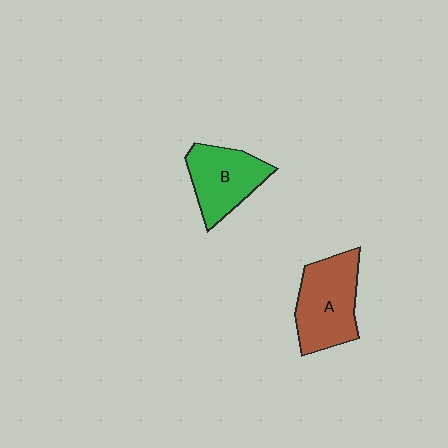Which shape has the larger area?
Shape A (brown).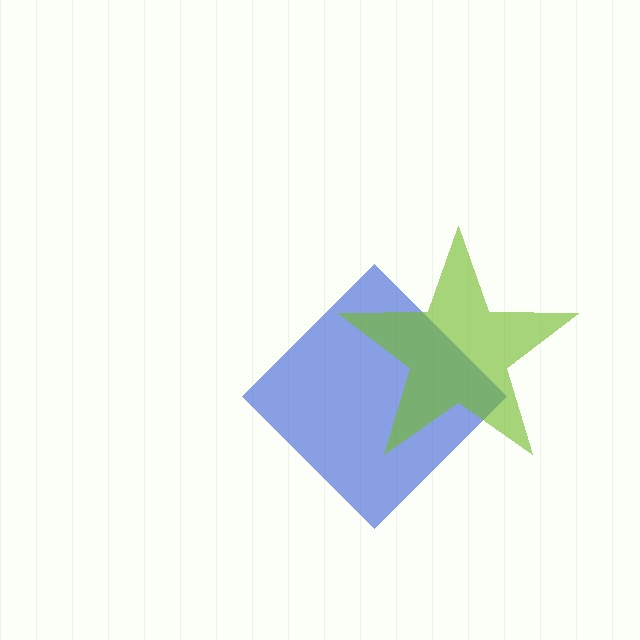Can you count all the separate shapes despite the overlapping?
Yes, there are 2 separate shapes.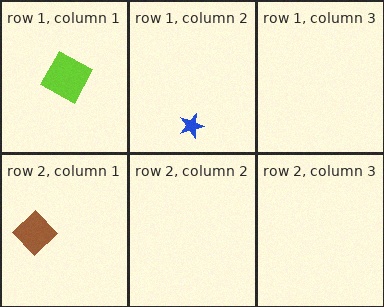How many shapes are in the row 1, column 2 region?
1.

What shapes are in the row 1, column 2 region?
The blue star.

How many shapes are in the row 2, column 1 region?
1.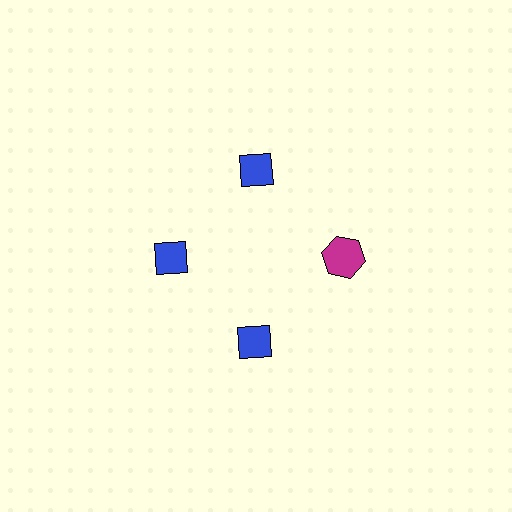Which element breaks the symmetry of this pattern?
The magenta hexagon at roughly the 3 o'clock position breaks the symmetry. All other shapes are blue diamonds.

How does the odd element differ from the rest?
It differs in both color (magenta instead of blue) and shape (hexagon instead of diamond).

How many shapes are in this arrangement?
There are 4 shapes arranged in a ring pattern.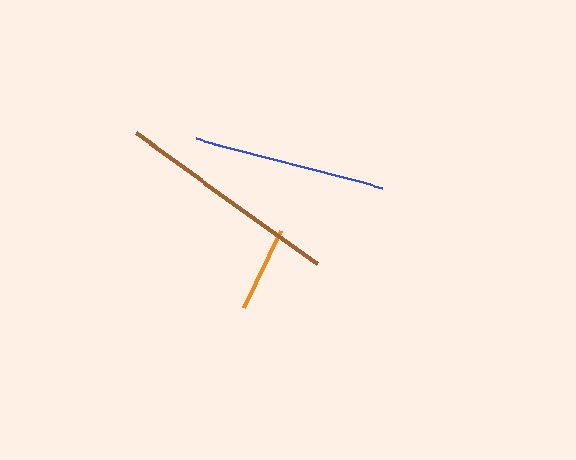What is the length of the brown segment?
The brown segment is approximately 224 pixels long.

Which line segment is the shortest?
The orange line is the shortest at approximately 85 pixels.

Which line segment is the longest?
The brown line is the longest at approximately 224 pixels.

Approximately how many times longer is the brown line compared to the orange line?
The brown line is approximately 2.6 times the length of the orange line.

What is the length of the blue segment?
The blue segment is approximately 194 pixels long.